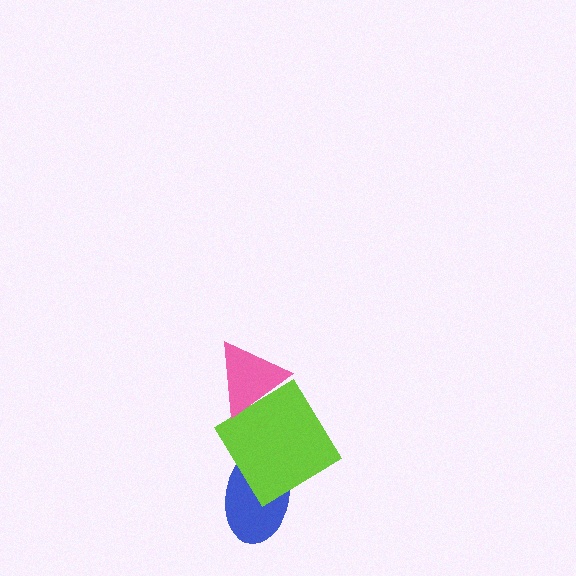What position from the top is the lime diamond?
The lime diamond is 2nd from the top.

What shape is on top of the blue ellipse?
The lime diamond is on top of the blue ellipse.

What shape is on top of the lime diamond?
The pink triangle is on top of the lime diamond.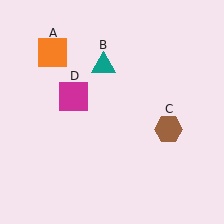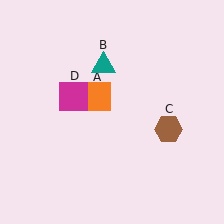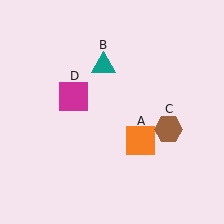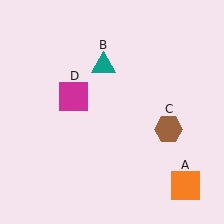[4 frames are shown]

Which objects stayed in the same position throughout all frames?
Teal triangle (object B) and brown hexagon (object C) and magenta square (object D) remained stationary.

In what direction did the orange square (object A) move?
The orange square (object A) moved down and to the right.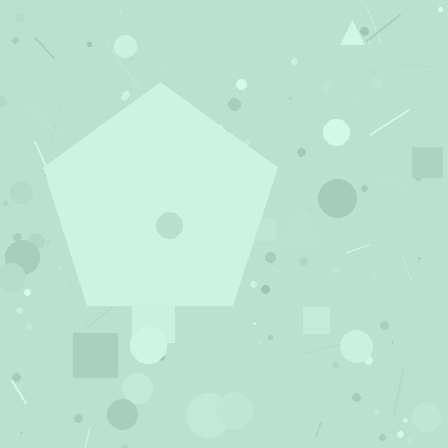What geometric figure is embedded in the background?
A pentagon is embedded in the background.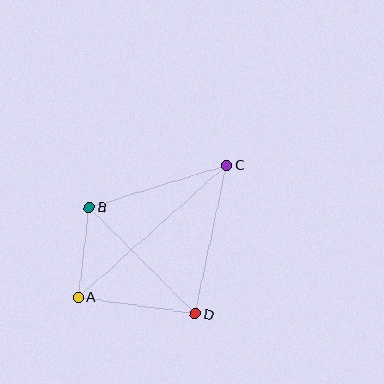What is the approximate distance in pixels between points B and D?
The distance between B and D is approximately 151 pixels.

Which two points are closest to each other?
Points A and B are closest to each other.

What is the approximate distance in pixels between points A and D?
The distance between A and D is approximately 118 pixels.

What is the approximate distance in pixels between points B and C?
The distance between B and C is approximately 144 pixels.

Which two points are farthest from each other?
Points A and C are farthest from each other.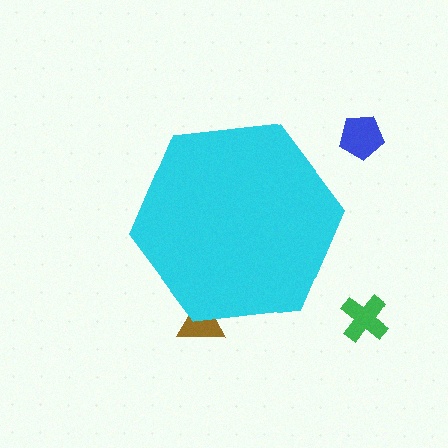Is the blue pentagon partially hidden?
No, the blue pentagon is fully visible.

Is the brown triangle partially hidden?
Yes, the brown triangle is partially hidden behind the cyan hexagon.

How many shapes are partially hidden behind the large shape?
1 shape is partially hidden.